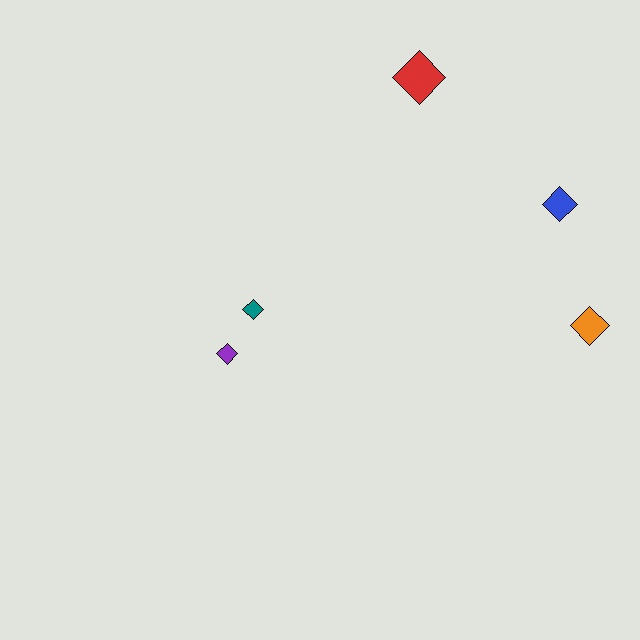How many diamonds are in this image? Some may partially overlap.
There are 5 diamonds.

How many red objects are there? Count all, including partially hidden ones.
There is 1 red object.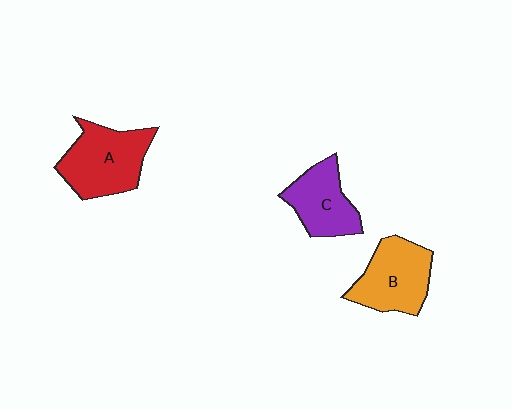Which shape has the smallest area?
Shape C (purple).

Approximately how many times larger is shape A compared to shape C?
Approximately 1.3 times.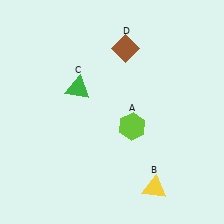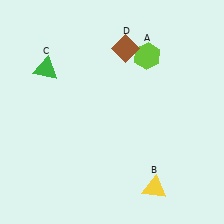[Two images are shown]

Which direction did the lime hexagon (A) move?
The lime hexagon (A) moved up.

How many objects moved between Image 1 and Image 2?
2 objects moved between the two images.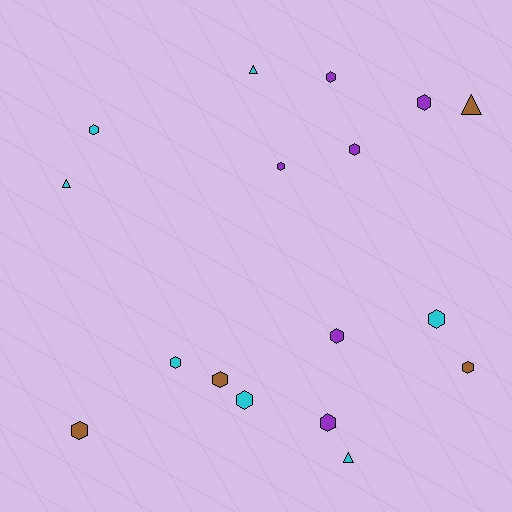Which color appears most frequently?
Cyan, with 7 objects.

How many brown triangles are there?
There is 1 brown triangle.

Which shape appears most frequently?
Hexagon, with 13 objects.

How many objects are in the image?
There are 17 objects.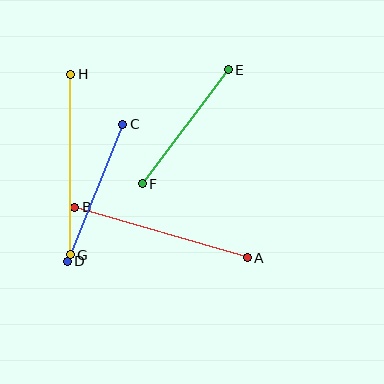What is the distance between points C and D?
The distance is approximately 148 pixels.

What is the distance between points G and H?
The distance is approximately 180 pixels.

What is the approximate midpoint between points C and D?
The midpoint is at approximately (95, 193) pixels.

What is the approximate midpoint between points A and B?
The midpoint is at approximately (161, 232) pixels.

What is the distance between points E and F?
The distance is approximately 143 pixels.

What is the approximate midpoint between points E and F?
The midpoint is at approximately (185, 127) pixels.